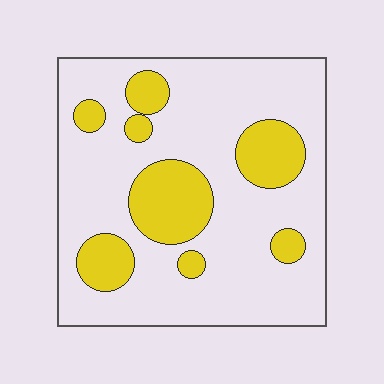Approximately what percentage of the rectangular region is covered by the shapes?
Approximately 25%.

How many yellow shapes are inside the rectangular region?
8.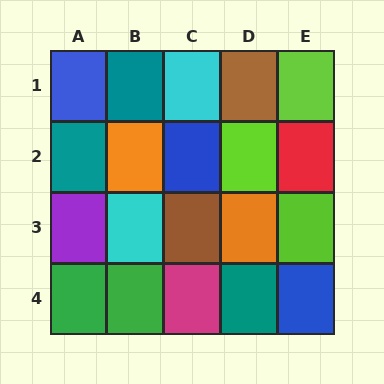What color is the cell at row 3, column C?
Brown.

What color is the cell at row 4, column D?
Teal.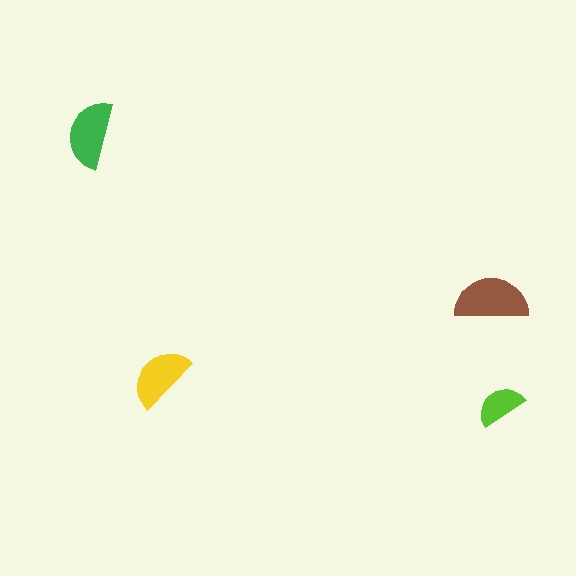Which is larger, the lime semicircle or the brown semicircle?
The brown one.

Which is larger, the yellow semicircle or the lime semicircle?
The yellow one.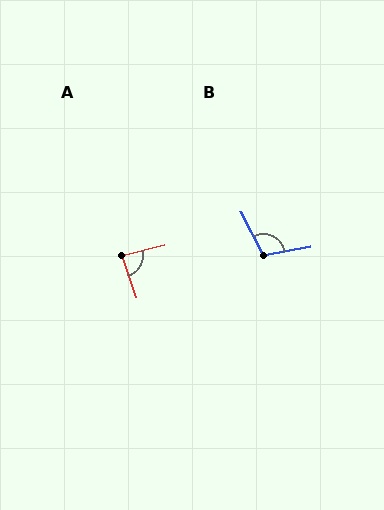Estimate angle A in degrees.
Approximately 85 degrees.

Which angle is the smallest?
A, at approximately 85 degrees.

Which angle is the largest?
B, at approximately 107 degrees.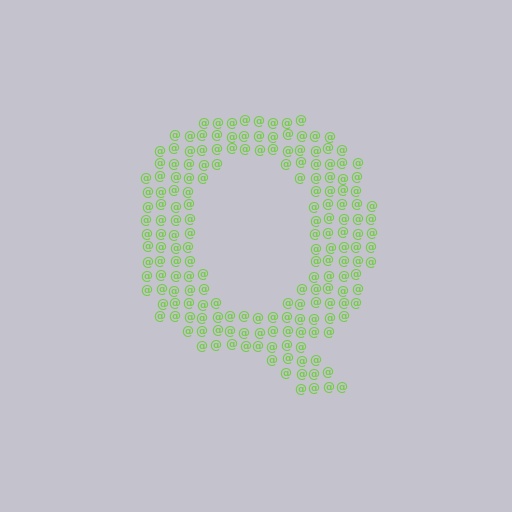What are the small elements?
The small elements are at signs.